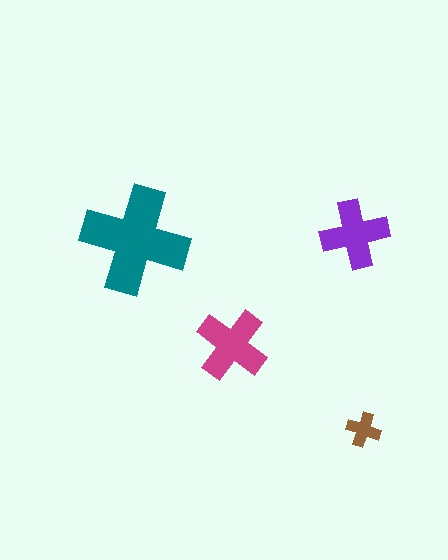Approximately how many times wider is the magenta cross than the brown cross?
About 2 times wider.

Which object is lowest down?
The brown cross is bottommost.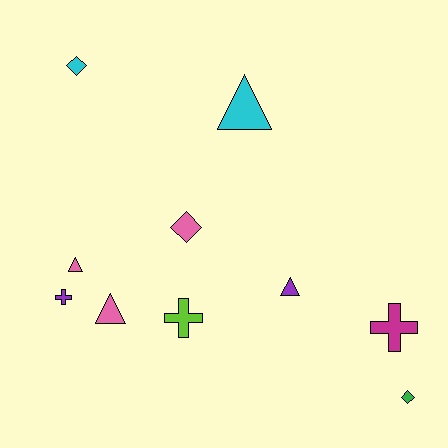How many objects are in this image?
There are 10 objects.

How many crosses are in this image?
There are 3 crosses.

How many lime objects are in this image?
There is 1 lime object.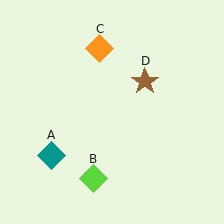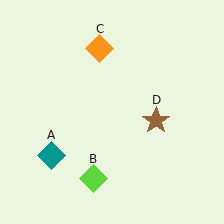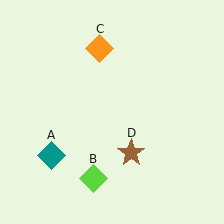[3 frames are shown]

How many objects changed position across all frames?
1 object changed position: brown star (object D).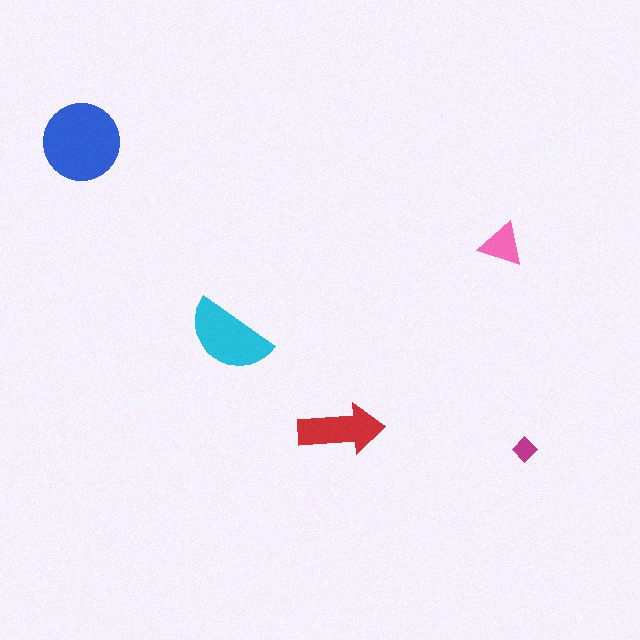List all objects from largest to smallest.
The blue circle, the cyan semicircle, the red arrow, the pink triangle, the magenta diamond.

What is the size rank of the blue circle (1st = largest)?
1st.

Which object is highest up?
The blue circle is topmost.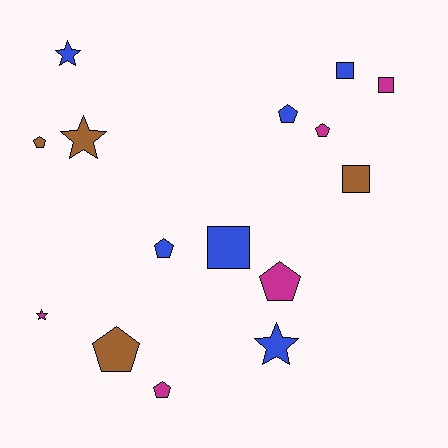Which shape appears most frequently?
Pentagon, with 7 objects.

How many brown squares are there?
There is 1 brown square.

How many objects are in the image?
There are 15 objects.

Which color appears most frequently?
Blue, with 6 objects.